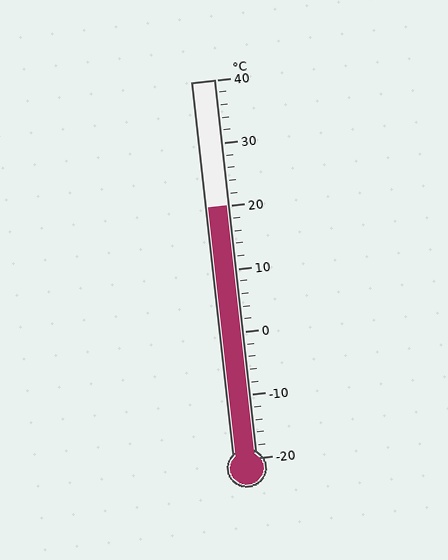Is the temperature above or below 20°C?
The temperature is at 20°C.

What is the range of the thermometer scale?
The thermometer scale ranges from -20°C to 40°C.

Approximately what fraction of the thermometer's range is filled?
The thermometer is filled to approximately 65% of its range.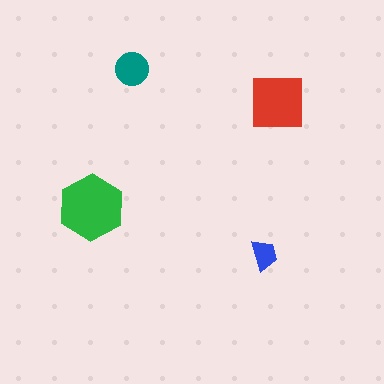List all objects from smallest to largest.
The blue trapezoid, the teal circle, the red square, the green hexagon.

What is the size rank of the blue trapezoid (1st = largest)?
4th.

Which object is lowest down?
The blue trapezoid is bottommost.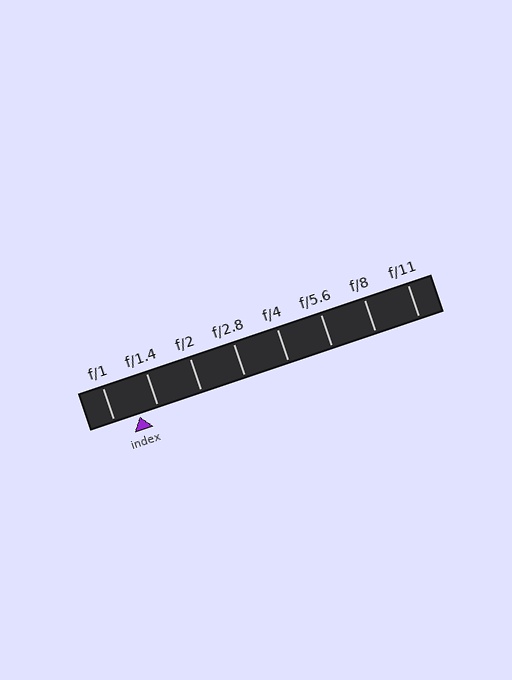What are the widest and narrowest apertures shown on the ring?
The widest aperture shown is f/1 and the narrowest is f/11.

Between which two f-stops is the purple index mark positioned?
The index mark is between f/1 and f/1.4.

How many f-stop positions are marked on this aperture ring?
There are 8 f-stop positions marked.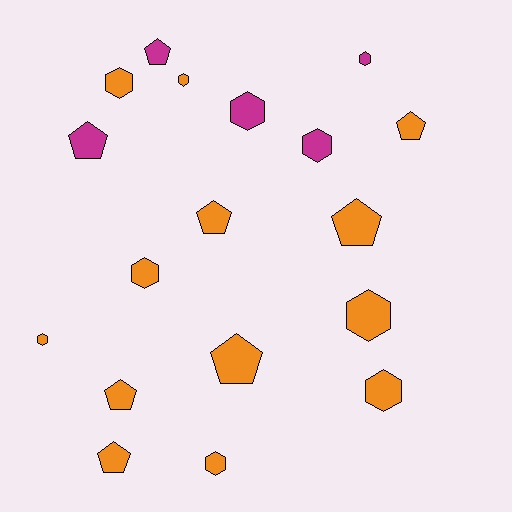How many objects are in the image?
There are 18 objects.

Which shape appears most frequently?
Hexagon, with 10 objects.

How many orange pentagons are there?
There are 6 orange pentagons.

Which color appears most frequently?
Orange, with 13 objects.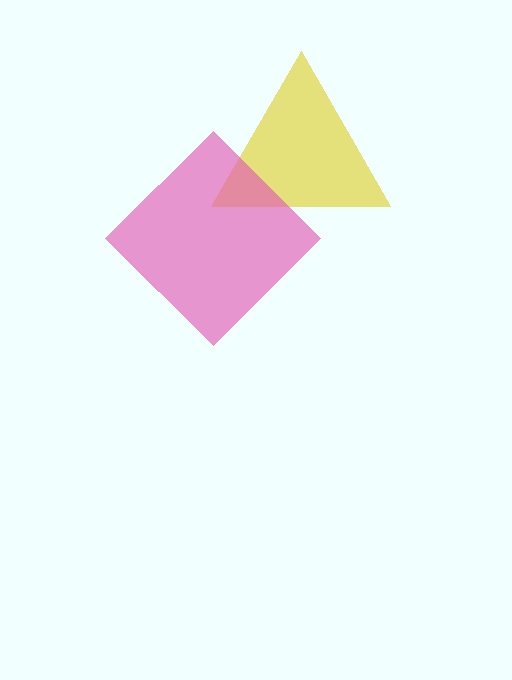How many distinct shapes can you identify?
There are 2 distinct shapes: a yellow triangle, a pink diamond.